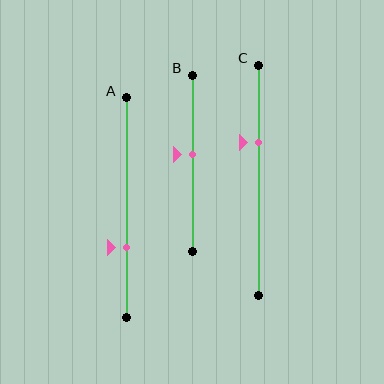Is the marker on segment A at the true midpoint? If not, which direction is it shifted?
No, the marker on segment A is shifted downward by about 18% of the segment length.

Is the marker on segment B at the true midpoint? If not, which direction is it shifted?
No, the marker on segment B is shifted upward by about 5% of the segment length.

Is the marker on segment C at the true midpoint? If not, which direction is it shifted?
No, the marker on segment C is shifted upward by about 17% of the segment length.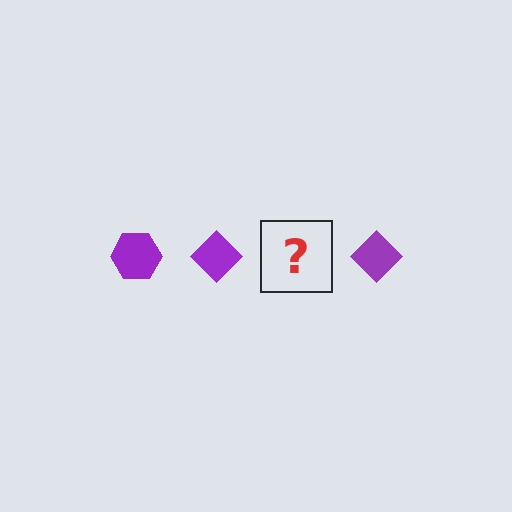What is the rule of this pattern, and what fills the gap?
The rule is that the pattern cycles through hexagon, diamond shapes in purple. The gap should be filled with a purple hexagon.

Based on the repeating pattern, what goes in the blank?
The blank should be a purple hexagon.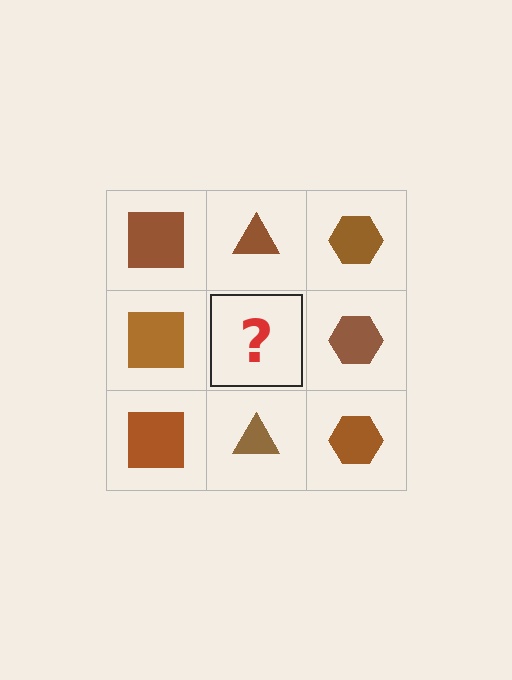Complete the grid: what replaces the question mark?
The question mark should be replaced with a brown triangle.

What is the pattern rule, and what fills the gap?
The rule is that each column has a consistent shape. The gap should be filled with a brown triangle.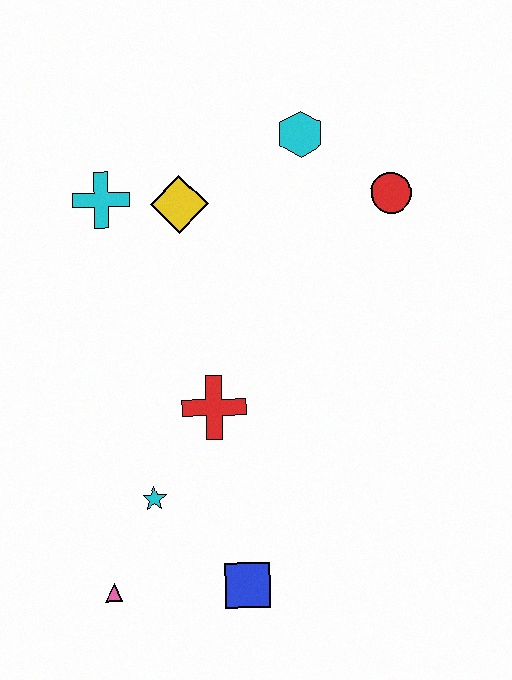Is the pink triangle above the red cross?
No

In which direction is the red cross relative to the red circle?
The red cross is below the red circle.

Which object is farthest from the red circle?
The pink triangle is farthest from the red circle.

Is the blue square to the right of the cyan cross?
Yes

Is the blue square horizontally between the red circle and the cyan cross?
Yes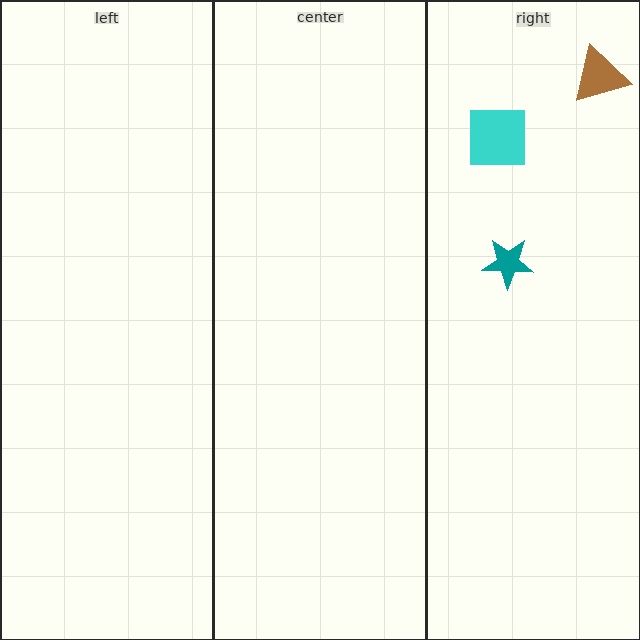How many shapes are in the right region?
3.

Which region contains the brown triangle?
The right region.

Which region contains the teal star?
The right region.